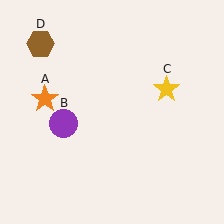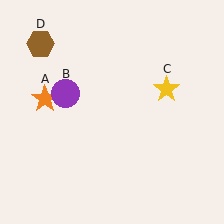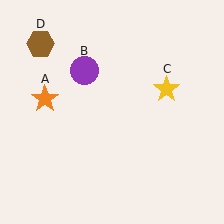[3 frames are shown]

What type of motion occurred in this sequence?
The purple circle (object B) rotated clockwise around the center of the scene.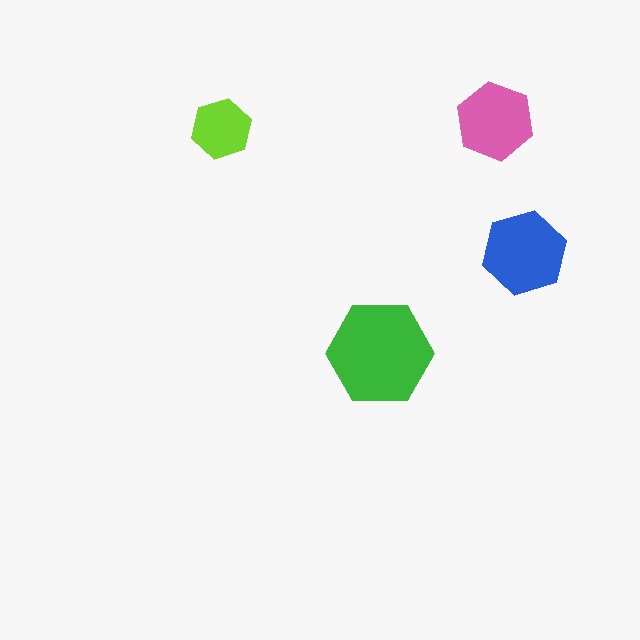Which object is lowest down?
The green hexagon is bottommost.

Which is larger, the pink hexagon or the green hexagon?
The green one.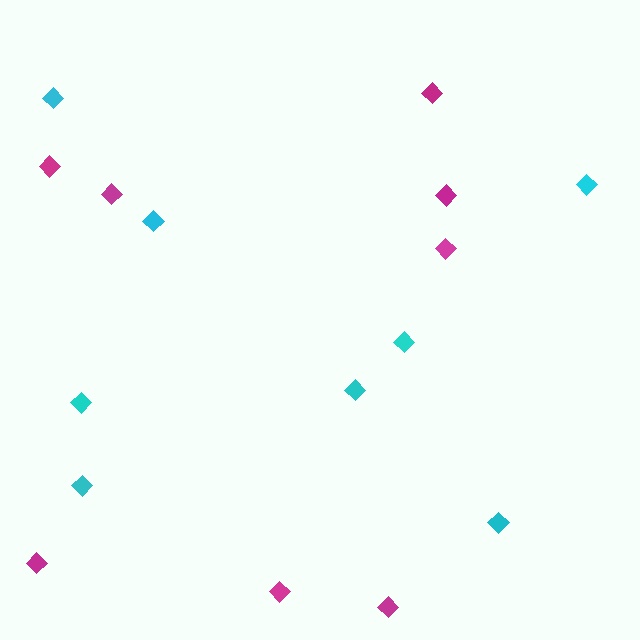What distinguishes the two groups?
There are 2 groups: one group of cyan diamonds (8) and one group of magenta diamonds (8).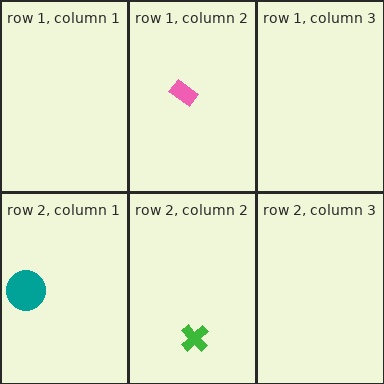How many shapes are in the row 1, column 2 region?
1.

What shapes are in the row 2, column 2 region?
The green cross.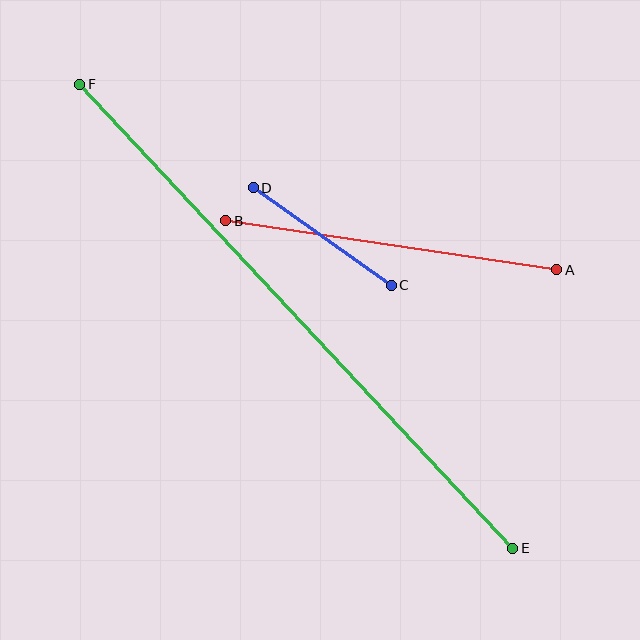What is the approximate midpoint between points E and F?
The midpoint is at approximately (296, 316) pixels.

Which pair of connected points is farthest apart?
Points E and F are farthest apart.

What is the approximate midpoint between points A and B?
The midpoint is at approximately (391, 245) pixels.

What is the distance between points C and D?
The distance is approximately 169 pixels.